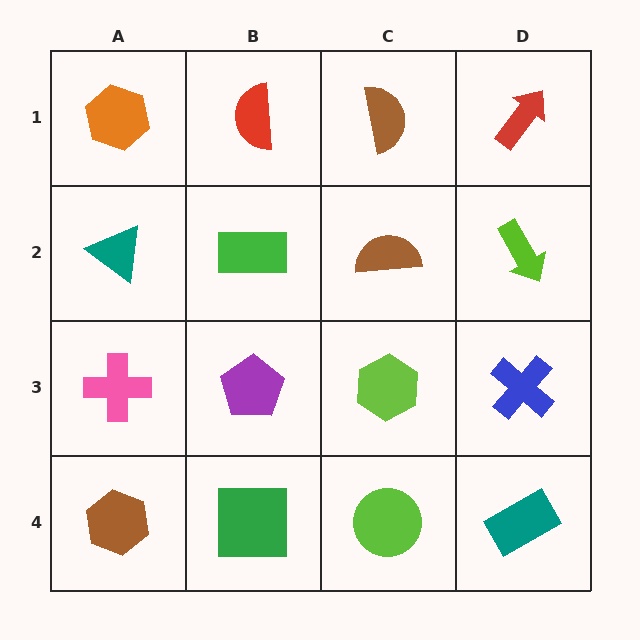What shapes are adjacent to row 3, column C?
A brown semicircle (row 2, column C), a lime circle (row 4, column C), a purple pentagon (row 3, column B), a blue cross (row 3, column D).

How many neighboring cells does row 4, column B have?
3.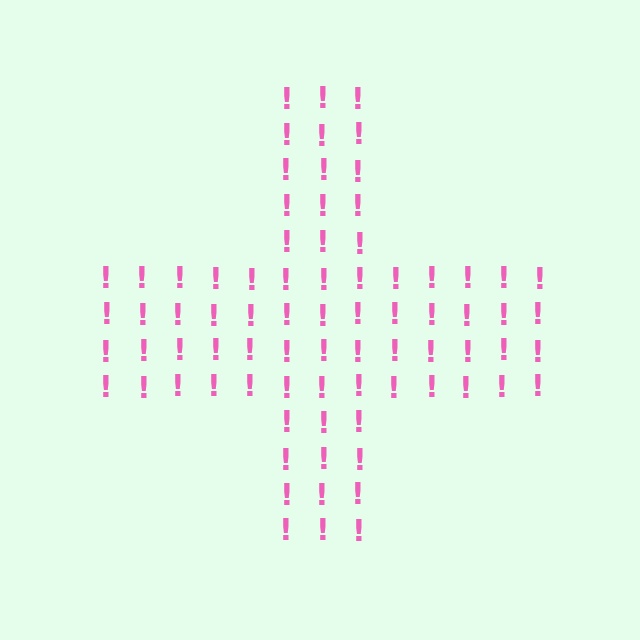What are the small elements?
The small elements are exclamation marks.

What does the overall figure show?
The overall figure shows a cross.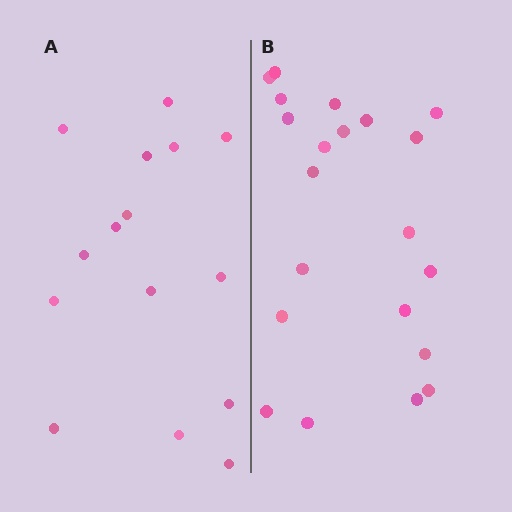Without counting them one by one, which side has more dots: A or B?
Region B (the right region) has more dots.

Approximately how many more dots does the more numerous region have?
Region B has about 6 more dots than region A.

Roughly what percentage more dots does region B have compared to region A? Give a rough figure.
About 40% more.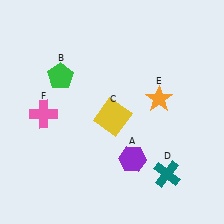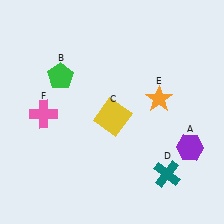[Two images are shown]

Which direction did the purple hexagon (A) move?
The purple hexagon (A) moved right.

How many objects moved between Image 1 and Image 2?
1 object moved between the two images.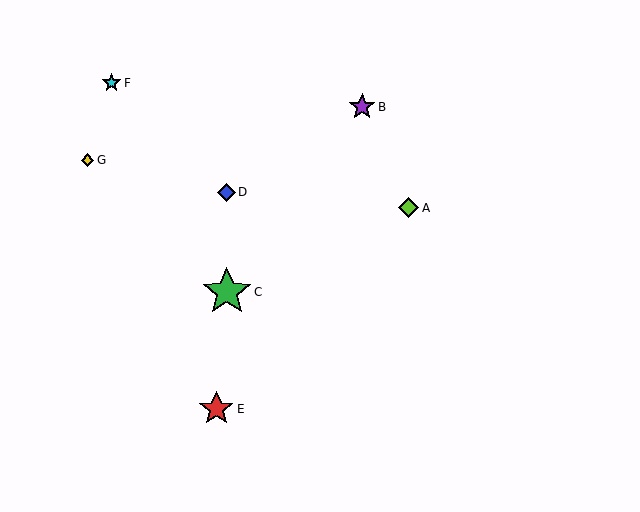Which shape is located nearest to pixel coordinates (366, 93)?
The purple star (labeled B) at (362, 107) is nearest to that location.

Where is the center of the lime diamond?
The center of the lime diamond is at (408, 208).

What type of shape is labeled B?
Shape B is a purple star.